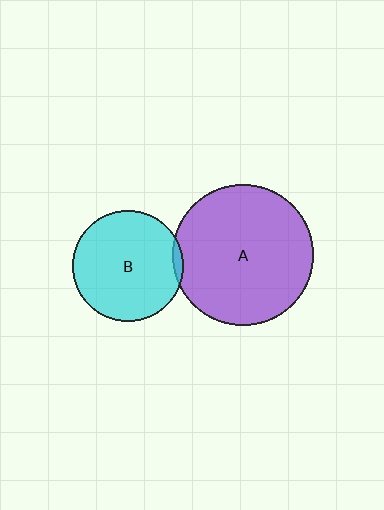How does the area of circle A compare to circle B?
Approximately 1.6 times.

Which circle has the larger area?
Circle A (purple).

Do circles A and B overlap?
Yes.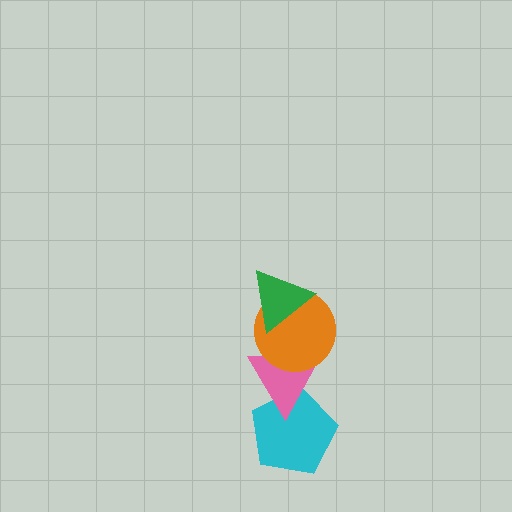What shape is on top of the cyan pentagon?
The pink triangle is on top of the cyan pentagon.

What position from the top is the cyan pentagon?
The cyan pentagon is 4th from the top.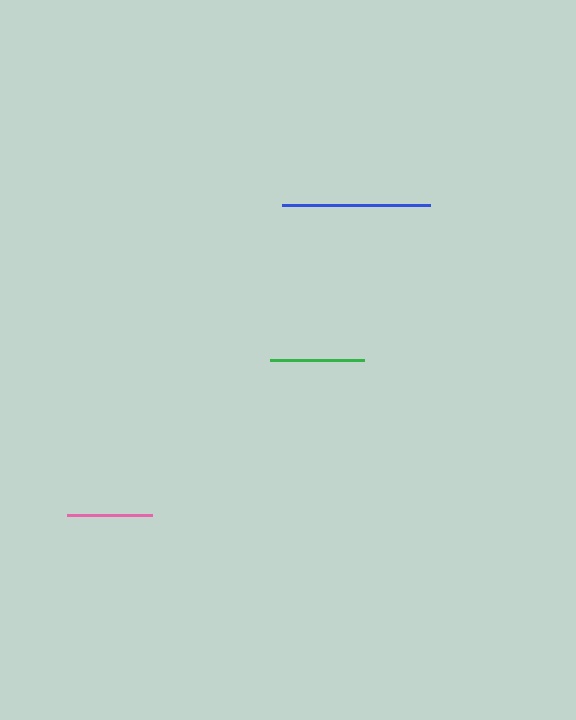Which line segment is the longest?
The blue line is the longest at approximately 148 pixels.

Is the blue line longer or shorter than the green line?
The blue line is longer than the green line.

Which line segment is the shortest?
The pink line is the shortest at approximately 85 pixels.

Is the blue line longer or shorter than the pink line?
The blue line is longer than the pink line.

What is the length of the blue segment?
The blue segment is approximately 148 pixels long.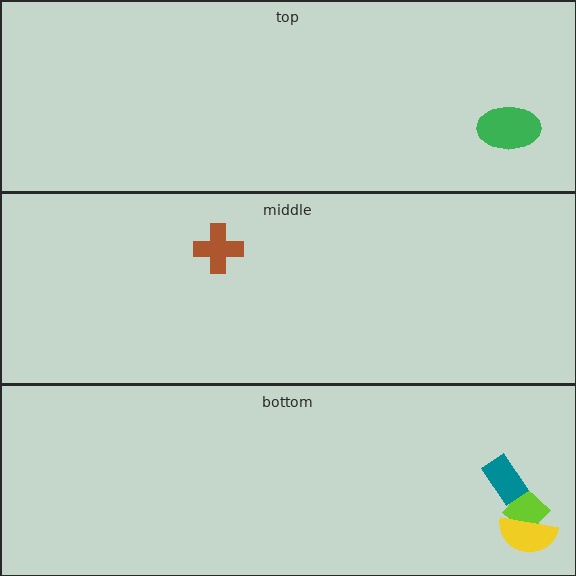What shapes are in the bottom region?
The lime diamond, the teal rectangle, the yellow semicircle.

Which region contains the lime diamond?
The bottom region.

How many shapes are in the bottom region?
3.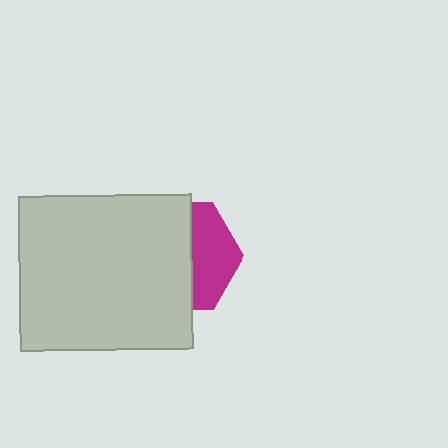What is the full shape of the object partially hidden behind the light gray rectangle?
The partially hidden object is a magenta hexagon.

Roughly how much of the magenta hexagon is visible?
A small part of it is visible (roughly 39%).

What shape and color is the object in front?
The object in front is a light gray rectangle.